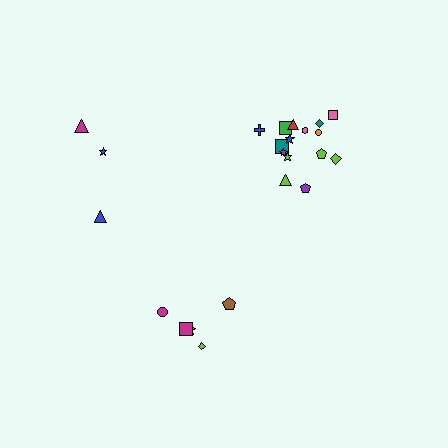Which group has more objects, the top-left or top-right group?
The top-right group.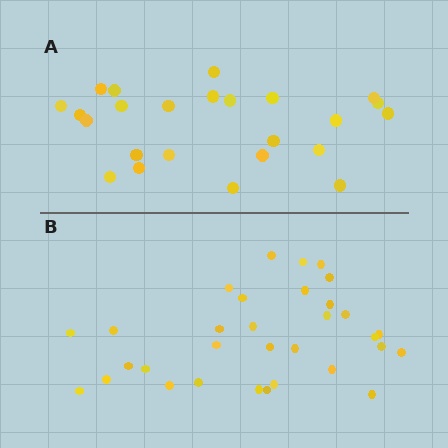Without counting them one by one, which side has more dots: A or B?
Region B (the bottom region) has more dots.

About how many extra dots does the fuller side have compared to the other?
Region B has roughly 8 or so more dots than region A.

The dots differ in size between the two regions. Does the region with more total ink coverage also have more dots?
No. Region A has more total ink coverage because its dots are larger, but region B actually contains more individual dots. Total area can be misleading — the number of items is what matters here.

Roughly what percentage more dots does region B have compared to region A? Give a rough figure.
About 35% more.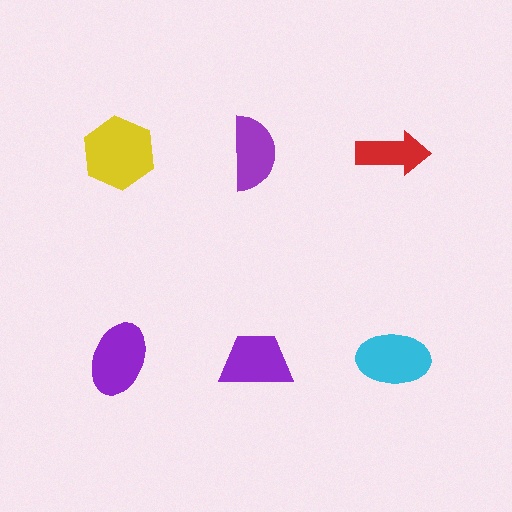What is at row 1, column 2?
A purple semicircle.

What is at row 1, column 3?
A red arrow.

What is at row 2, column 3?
A cyan ellipse.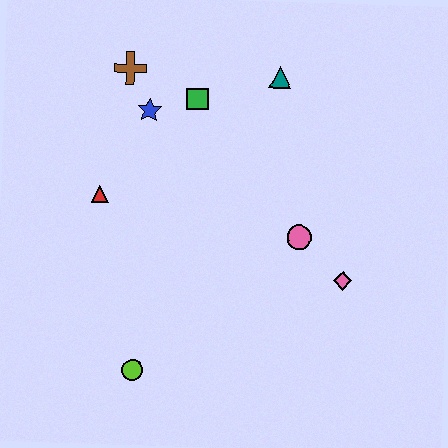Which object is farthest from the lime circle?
The teal triangle is farthest from the lime circle.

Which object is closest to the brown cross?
The blue star is closest to the brown cross.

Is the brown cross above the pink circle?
Yes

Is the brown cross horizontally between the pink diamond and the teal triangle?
No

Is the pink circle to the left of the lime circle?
No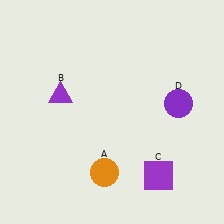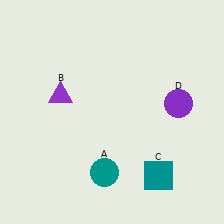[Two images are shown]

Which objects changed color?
A changed from orange to teal. C changed from purple to teal.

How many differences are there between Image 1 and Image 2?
There are 2 differences between the two images.